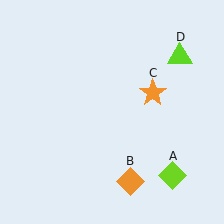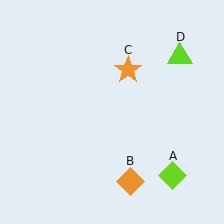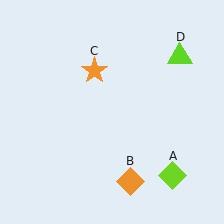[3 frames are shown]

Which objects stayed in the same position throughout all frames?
Lime diamond (object A) and orange diamond (object B) and lime triangle (object D) remained stationary.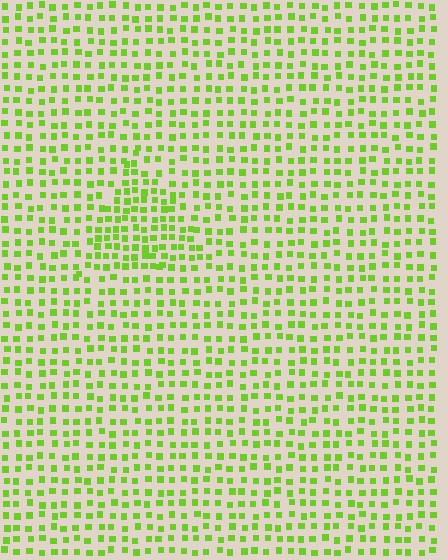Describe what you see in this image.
The image contains small lime elements arranged at two different densities. A triangle-shaped region is visible where the elements are more densely packed than the surrounding area.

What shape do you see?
I see a triangle.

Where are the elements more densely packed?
The elements are more densely packed inside the triangle boundary.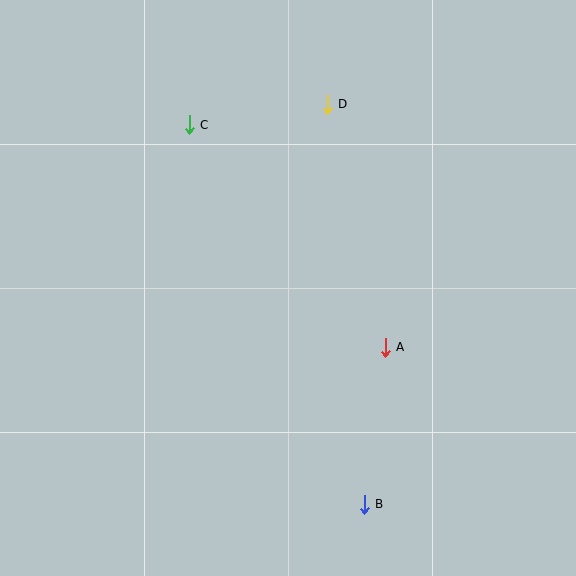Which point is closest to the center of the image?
Point A at (385, 347) is closest to the center.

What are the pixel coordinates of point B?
Point B is at (364, 504).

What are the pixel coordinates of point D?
Point D is at (327, 104).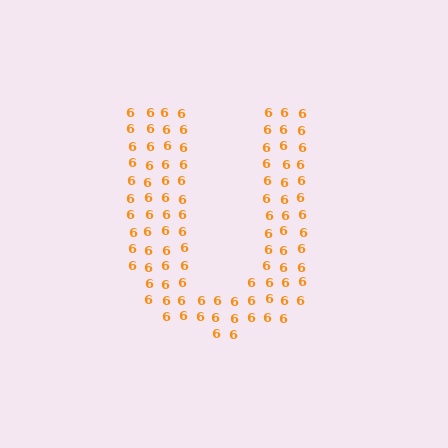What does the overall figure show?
The overall figure shows the letter U.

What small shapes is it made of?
It is made of small digit 6's.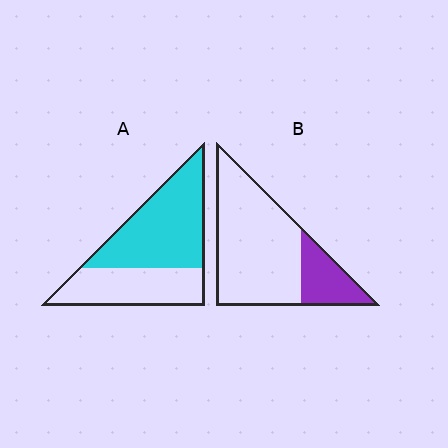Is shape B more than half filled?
No.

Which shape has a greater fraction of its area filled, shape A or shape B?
Shape A.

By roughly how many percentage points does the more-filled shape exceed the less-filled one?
By roughly 35 percentage points (A over B).